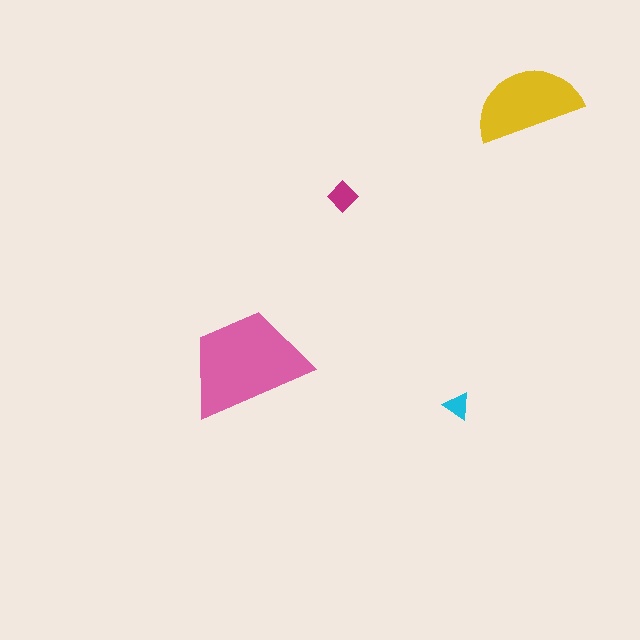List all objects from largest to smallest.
The pink trapezoid, the yellow semicircle, the magenta diamond, the cyan triangle.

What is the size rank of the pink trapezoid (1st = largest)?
1st.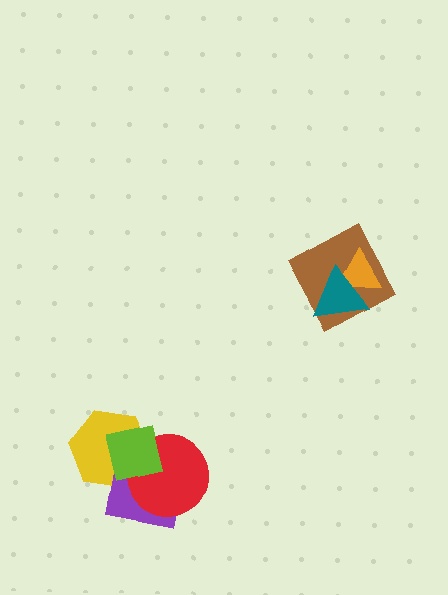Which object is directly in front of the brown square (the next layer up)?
The orange triangle is directly in front of the brown square.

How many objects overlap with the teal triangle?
2 objects overlap with the teal triangle.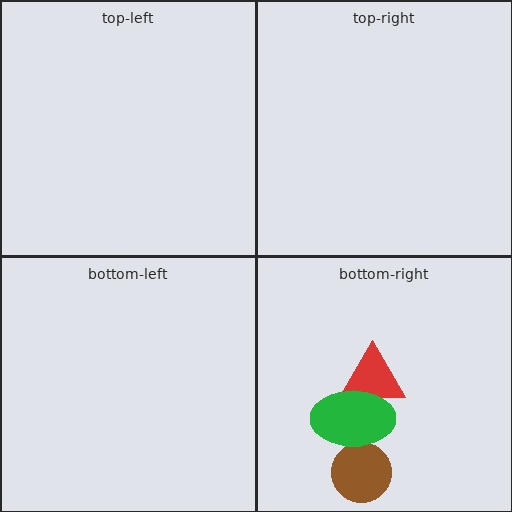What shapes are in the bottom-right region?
The red triangle, the brown circle, the green ellipse.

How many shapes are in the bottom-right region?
3.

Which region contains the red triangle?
The bottom-right region.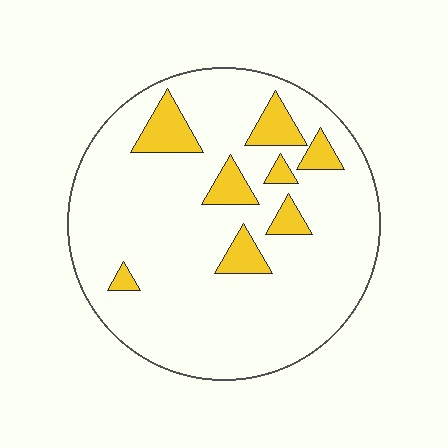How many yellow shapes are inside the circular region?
8.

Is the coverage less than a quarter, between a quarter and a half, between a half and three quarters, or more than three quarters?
Less than a quarter.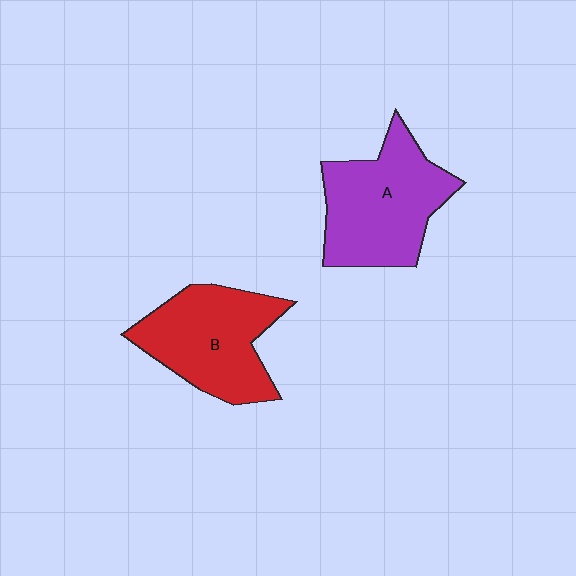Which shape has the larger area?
Shape A (purple).